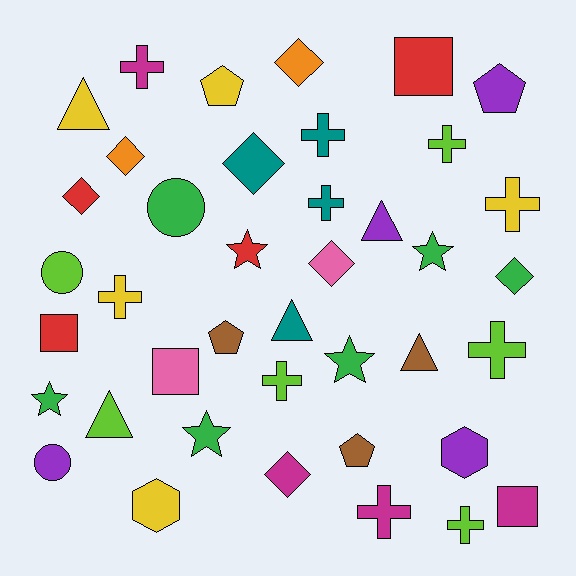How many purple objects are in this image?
There are 4 purple objects.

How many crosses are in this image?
There are 10 crosses.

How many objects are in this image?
There are 40 objects.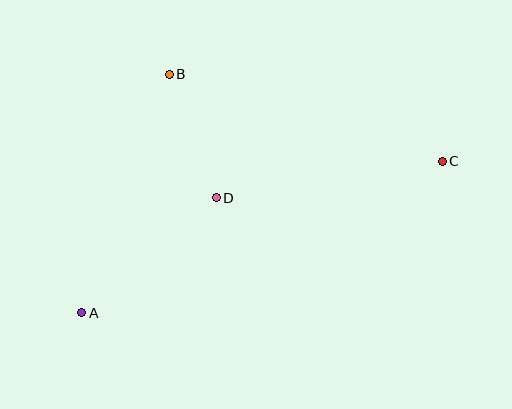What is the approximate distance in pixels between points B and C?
The distance between B and C is approximately 287 pixels.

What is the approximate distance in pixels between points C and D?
The distance between C and D is approximately 229 pixels.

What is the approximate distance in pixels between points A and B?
The distance between A and B is approximately 254 pixels.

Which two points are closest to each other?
Points B and D are closest to each other.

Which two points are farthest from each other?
Points A and C are farthest from each other.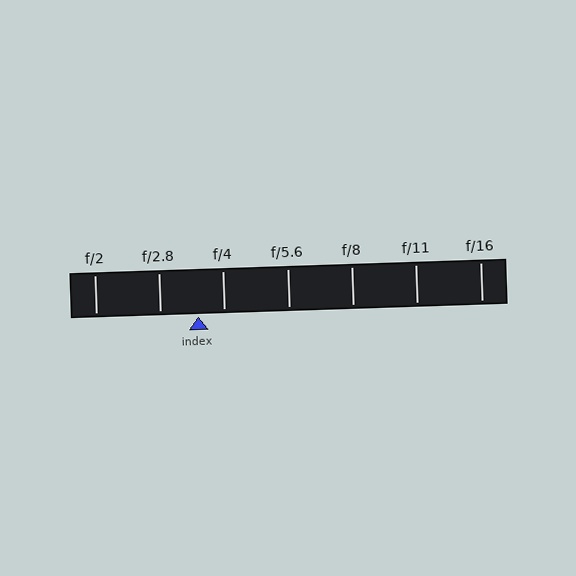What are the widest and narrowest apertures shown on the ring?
The widest aperture shown is f/2 and the narrowest is f/16.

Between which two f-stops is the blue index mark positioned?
The index mark is between f/2.8 and f/4.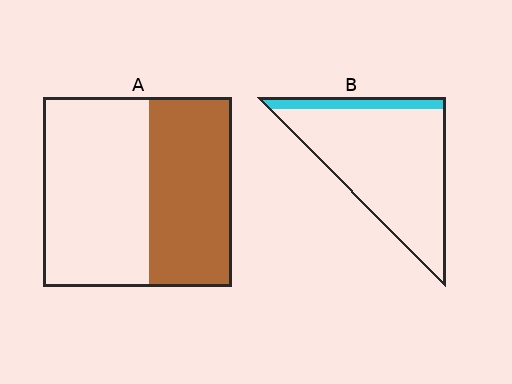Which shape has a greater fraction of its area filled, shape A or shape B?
Shape A.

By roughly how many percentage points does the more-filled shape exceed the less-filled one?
By roughly 30 percentage points (A over B).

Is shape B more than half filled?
No.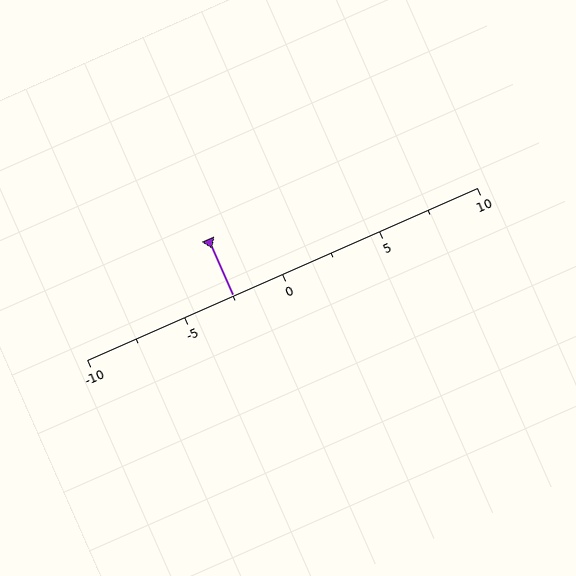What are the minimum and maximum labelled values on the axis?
The axis runs from -10 to 10.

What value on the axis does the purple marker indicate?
The marker indicates approximately -2.5.